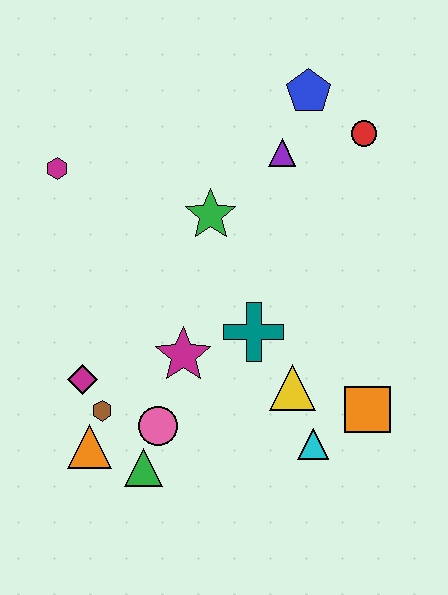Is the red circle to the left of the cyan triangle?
No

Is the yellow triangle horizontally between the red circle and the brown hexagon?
Yes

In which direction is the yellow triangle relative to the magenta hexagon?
The yellow triangle is to the right of the magenta hexagon.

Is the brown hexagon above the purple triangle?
No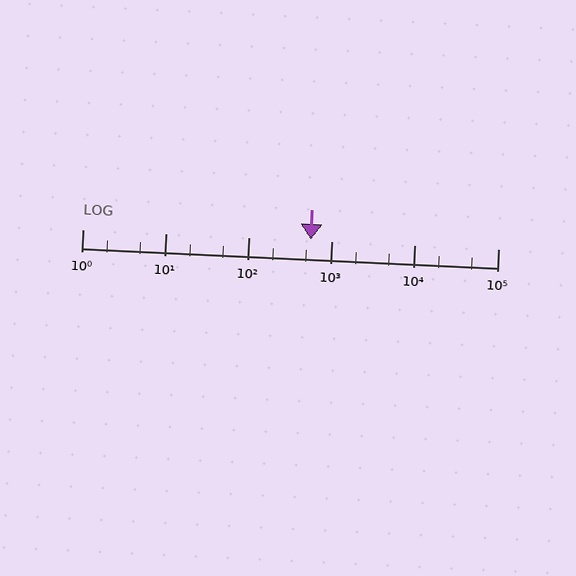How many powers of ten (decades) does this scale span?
The scale spans 5 decades, from 1 to 100000.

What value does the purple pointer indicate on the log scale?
The pointer indicates approximately 560.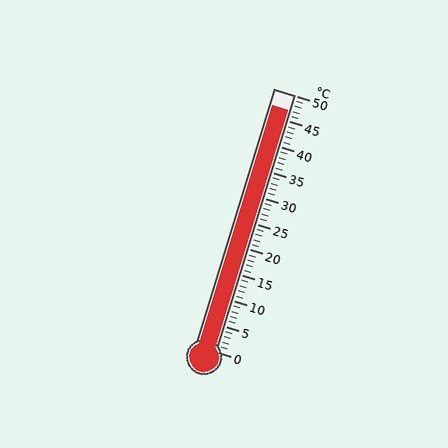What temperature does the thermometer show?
The thermometer shows approximately 47°C.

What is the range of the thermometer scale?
The thermometer scale ranges from 0°C to 50°C.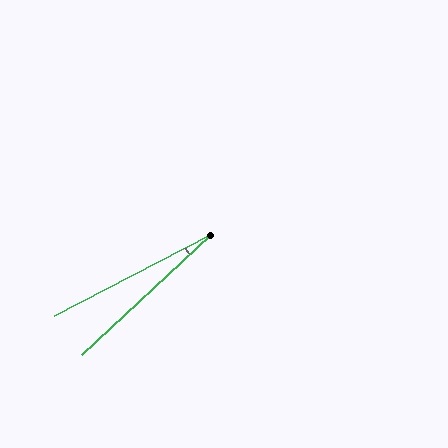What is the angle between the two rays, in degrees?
Approximately 15 degrees.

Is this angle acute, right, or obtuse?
It is acute.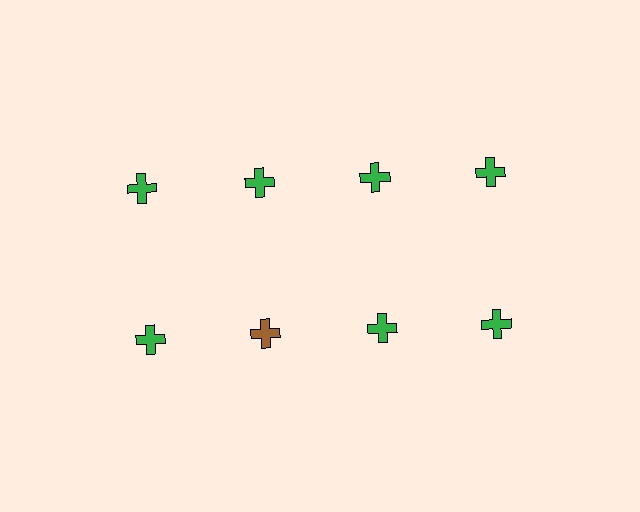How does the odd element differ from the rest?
It has a different color: brown instead of green.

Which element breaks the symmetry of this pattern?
The brown cross in the second row, second from left column breaks the symmetry. All other shapes are green crosses.